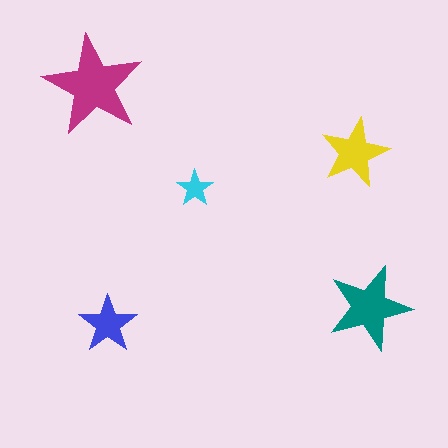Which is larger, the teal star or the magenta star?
The magenta one.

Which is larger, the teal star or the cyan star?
The teal one.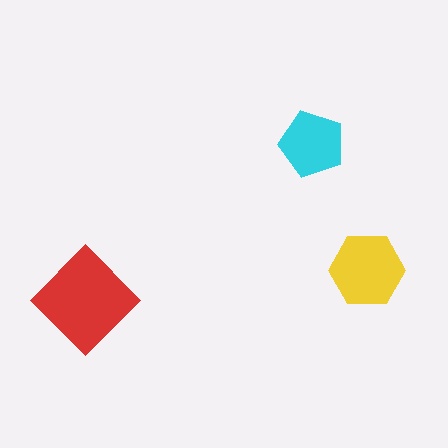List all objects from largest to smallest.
The red diamond, the yellow hexagon, the cyan pentagon.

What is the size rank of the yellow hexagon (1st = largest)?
2nd.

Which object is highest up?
The cyan pentagon is topmost.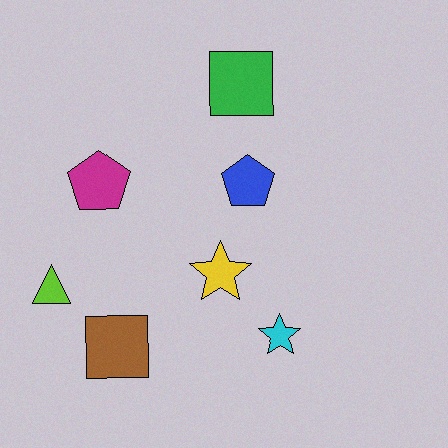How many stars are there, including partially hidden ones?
There are 2 stars.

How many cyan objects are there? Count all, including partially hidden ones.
There is 1 cyan object.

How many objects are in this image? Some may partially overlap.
There are 7 objects.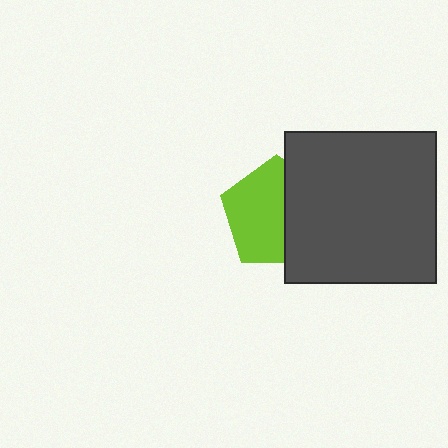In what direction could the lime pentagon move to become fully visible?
The lime pentagon could move left. That would shift it out from behind the dark gray square entirely.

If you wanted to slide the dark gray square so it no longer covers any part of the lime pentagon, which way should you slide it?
Slide it right — that is the most direct way to separate the two shapes.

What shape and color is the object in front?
The object in front is a dark gray square.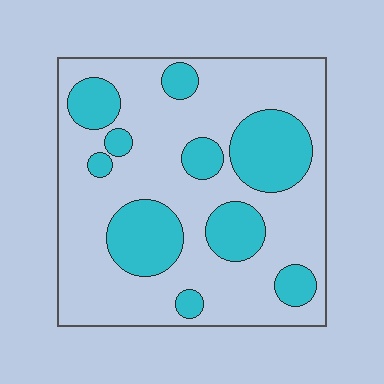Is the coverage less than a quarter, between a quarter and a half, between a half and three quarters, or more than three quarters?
Between a quarter and a half.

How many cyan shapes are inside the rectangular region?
10.